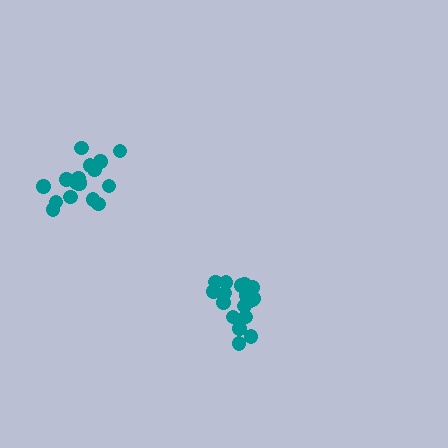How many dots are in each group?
Group 1: 19 dots, Group 2: 18 dots (37 total).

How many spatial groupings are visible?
There are 2 spatial groupings.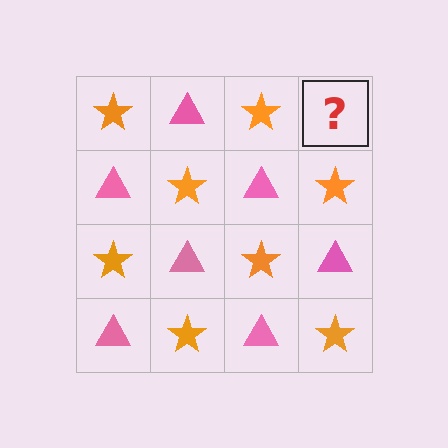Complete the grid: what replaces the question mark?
The question mark should be replaced with a pink triangle.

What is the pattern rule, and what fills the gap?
The rule is that it alternates orange star and pink triangle in a checkerboard pattern. The gap should be filled with a pink triangle.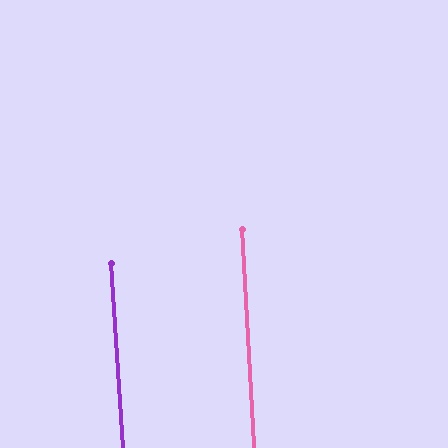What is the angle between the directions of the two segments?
Approximately 0 degrees.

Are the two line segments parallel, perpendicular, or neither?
Parallel — their directions differ by only 0.4°.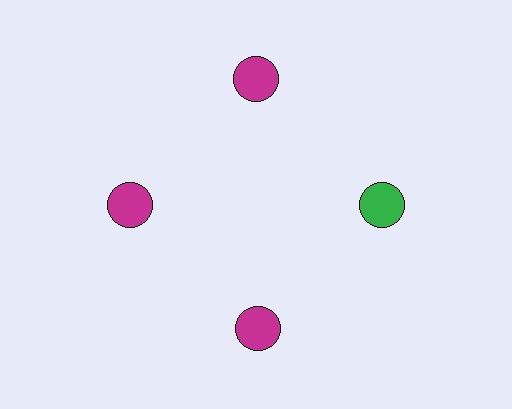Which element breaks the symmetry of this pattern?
The green circle at roughly the 3 o'clock position breaks the symmetry. All other shapes are magenta circles.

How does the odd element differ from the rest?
It has a different color: green instead of magenta.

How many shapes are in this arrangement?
There are 4 shapes arranged in a ring pattern.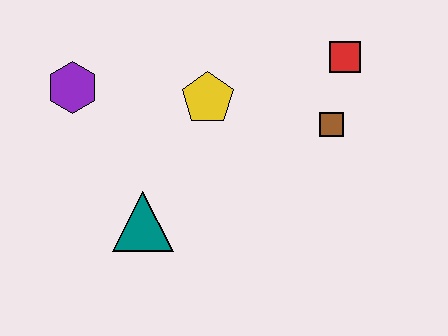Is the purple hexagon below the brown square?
No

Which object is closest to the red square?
The brown square is closest to the red square.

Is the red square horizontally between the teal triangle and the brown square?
No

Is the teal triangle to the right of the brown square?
No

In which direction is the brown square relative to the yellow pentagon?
The brown square is to the right of the yellow pentagon.